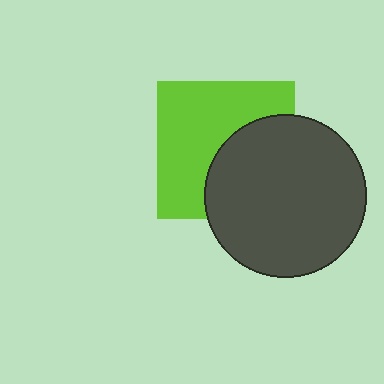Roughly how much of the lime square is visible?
About half of it is visible (roughly 57%).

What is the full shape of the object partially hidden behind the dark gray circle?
The partially hidden object is a lime square.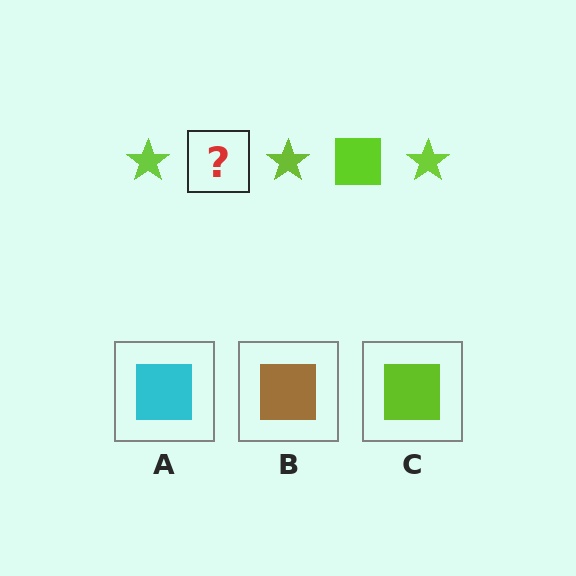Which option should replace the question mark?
Option C.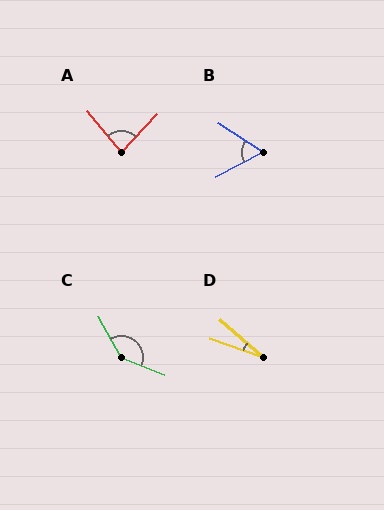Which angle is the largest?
C, at approximately 141 degrees.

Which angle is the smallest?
D, at approximately 22 degrees.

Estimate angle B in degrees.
Approximately 61 degrees.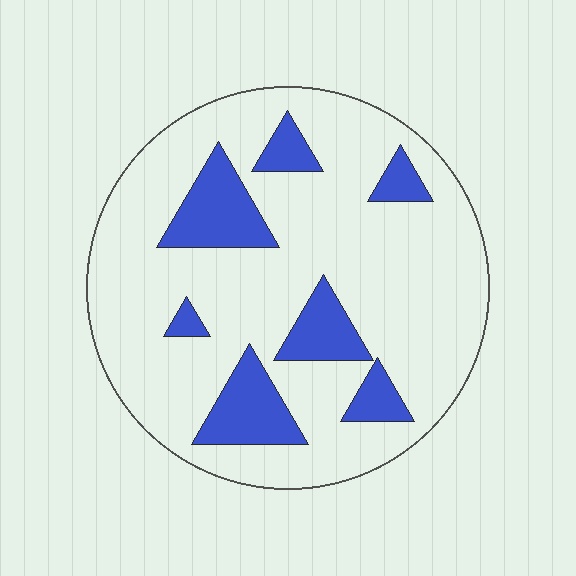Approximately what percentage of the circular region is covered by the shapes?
Approximately 20%.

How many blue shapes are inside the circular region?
7.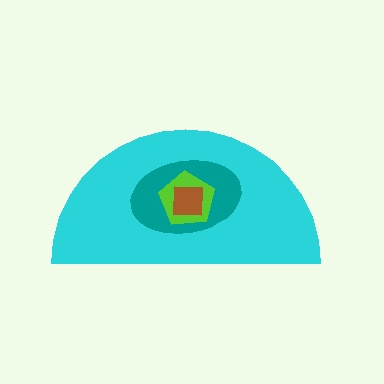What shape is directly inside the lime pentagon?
The brown square.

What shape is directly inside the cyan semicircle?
The teal ellipse.